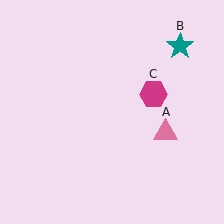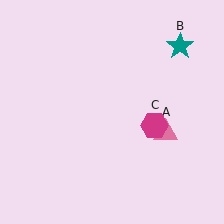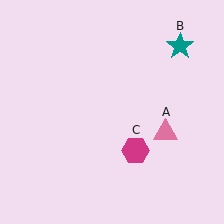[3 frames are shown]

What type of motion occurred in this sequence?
The magenta hexagon (object C) rotated clockwise around the center of the scene.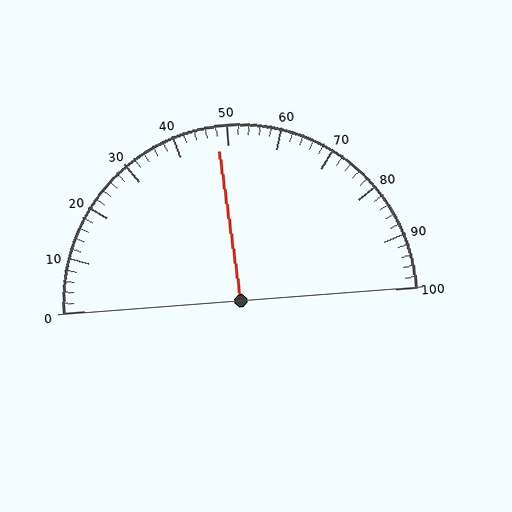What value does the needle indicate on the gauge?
The needle indicates approximately 48.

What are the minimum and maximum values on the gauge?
The gauge ranges from 0 to 100.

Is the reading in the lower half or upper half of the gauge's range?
The reading is in the lower half of the range (0 to 100).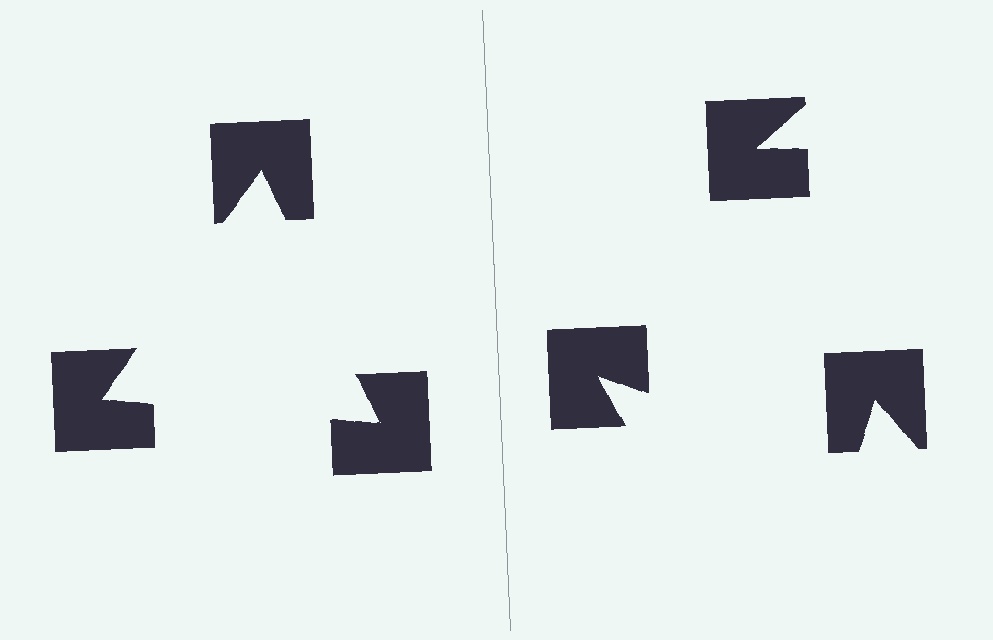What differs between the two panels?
The notched squares are positioned identically on both sides; only the wedge orientations differ. On the left they align to a triangle; on the right they are misaligned.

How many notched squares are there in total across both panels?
6 — 3 on each side.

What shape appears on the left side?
An illusory triangle.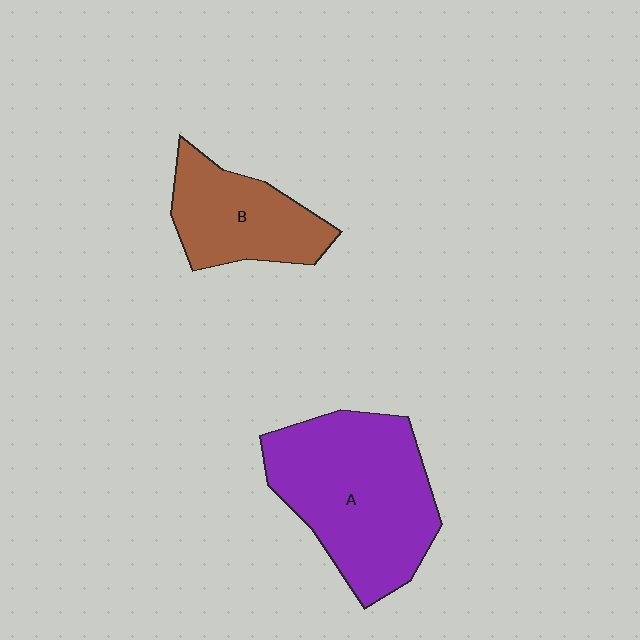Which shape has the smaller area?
Shape B (brown).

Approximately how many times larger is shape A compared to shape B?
Approximately 1.8 times.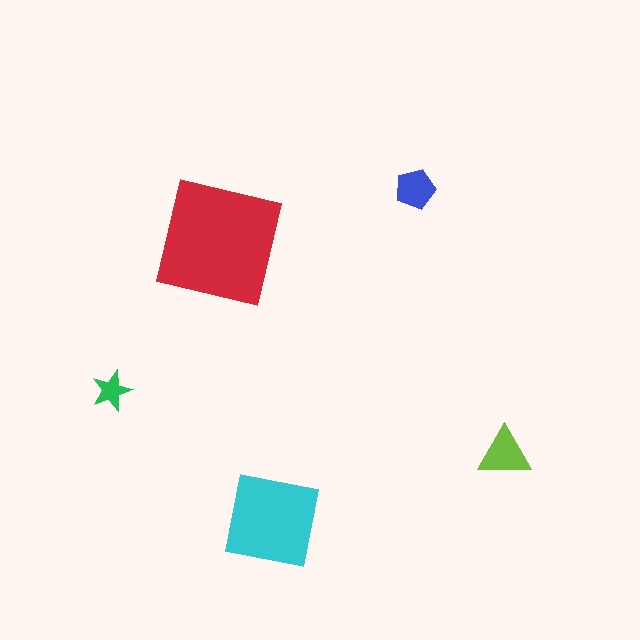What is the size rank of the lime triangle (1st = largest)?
3rd.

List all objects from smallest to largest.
The green star, the blue pentagon, the lime triangle, the cyan square, the red square.